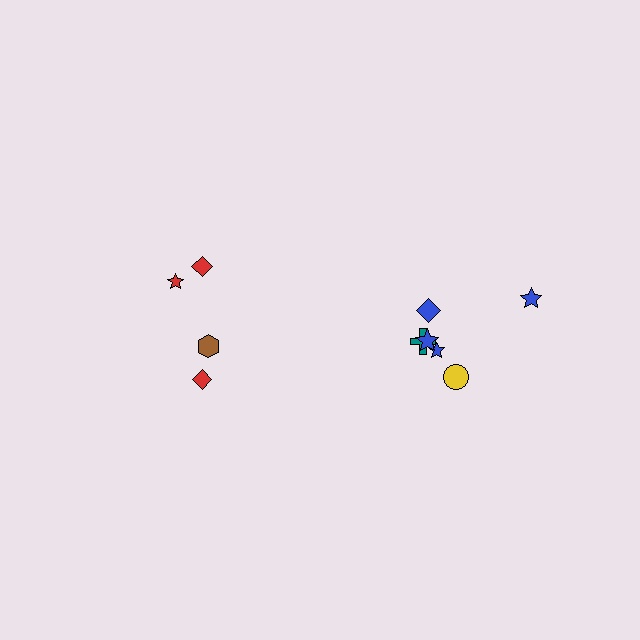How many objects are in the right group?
There are 6 objects.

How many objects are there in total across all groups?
There are 10 objects.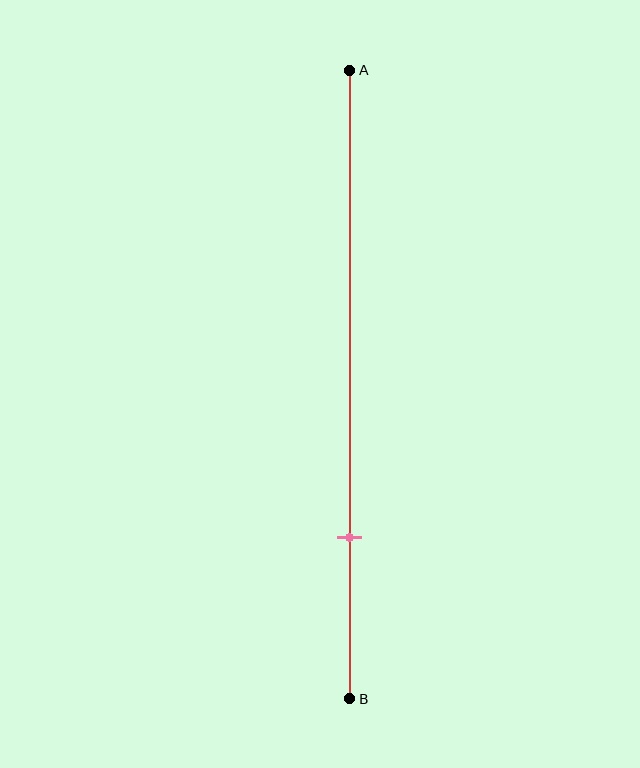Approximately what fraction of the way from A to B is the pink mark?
The pink mark is approximately 75% of the way from A to B.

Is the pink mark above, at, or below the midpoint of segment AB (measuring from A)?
The pink mark is below the midpoint of segment AB.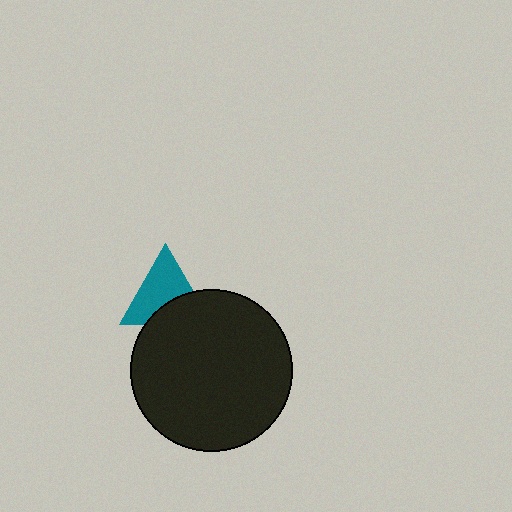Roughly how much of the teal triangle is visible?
About half of it is visible (roughly 63%).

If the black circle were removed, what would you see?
You would see the complete teal triangle.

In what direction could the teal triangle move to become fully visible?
The teal triangle could move up. That would shift it out from behind the black circle entirely.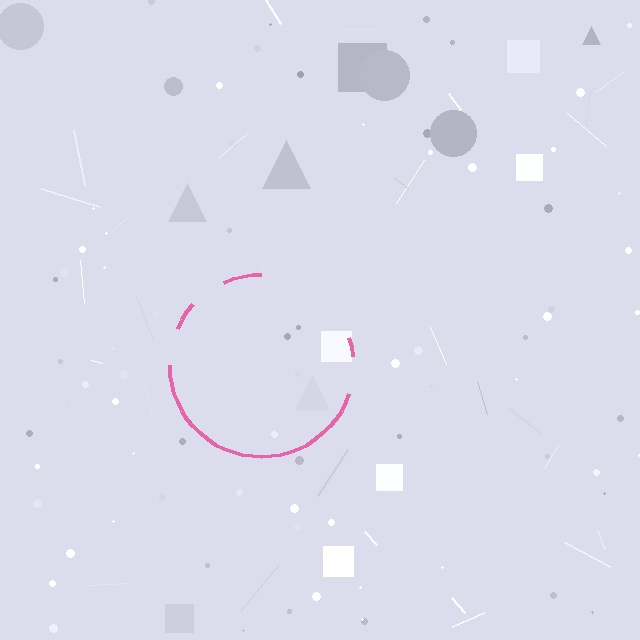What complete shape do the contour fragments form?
The contour fragments form a circle.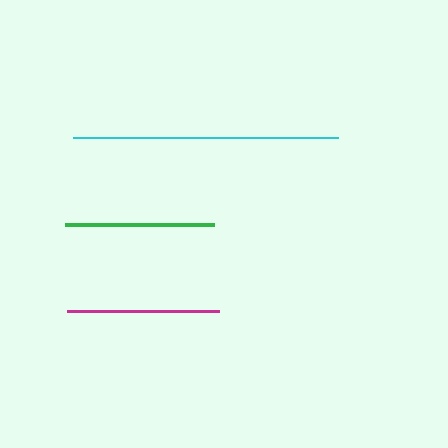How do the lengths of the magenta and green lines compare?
The magenta and green lines are approximately the same length.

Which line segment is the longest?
The cyan line is the longest at approximately 265 pixels.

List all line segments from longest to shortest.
From longest to shortest: cyan, magenta, green.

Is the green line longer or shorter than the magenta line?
The magenta line is longer than the green line.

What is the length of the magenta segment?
The magenta segment is approximately 152 pixels long.